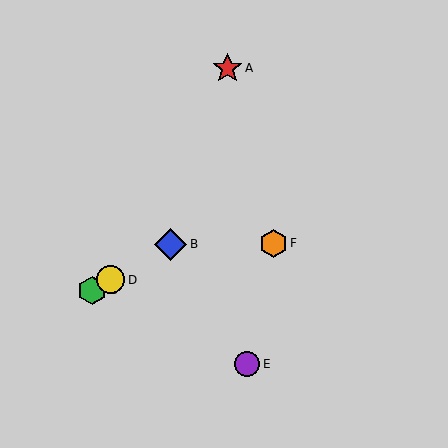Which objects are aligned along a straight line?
Objects B, C, D are aligned along a straight line.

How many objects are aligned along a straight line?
3 objects (B, C, D) are aligned along a straight line.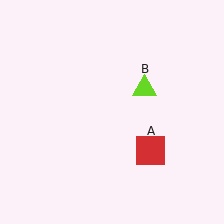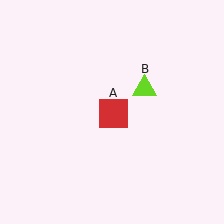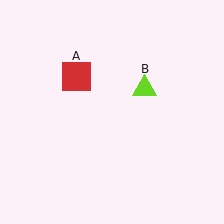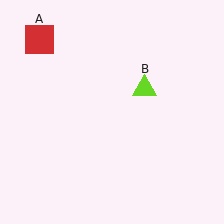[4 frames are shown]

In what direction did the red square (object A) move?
The red square (object A) moved up and to the left.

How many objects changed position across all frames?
1 object changed position: red square (object A).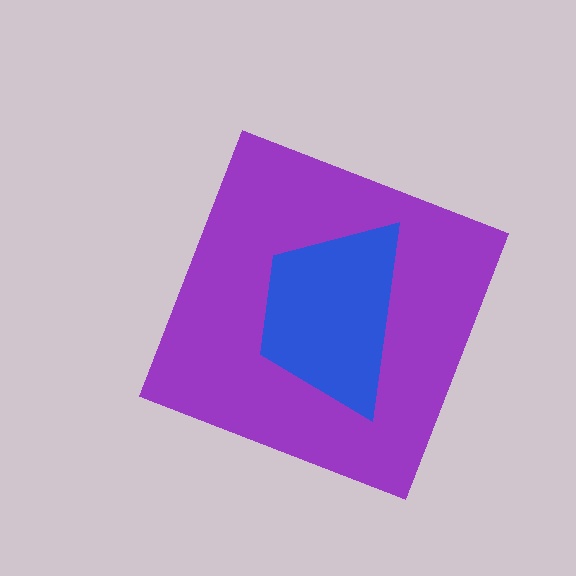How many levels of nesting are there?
2.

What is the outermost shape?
The purple diamond.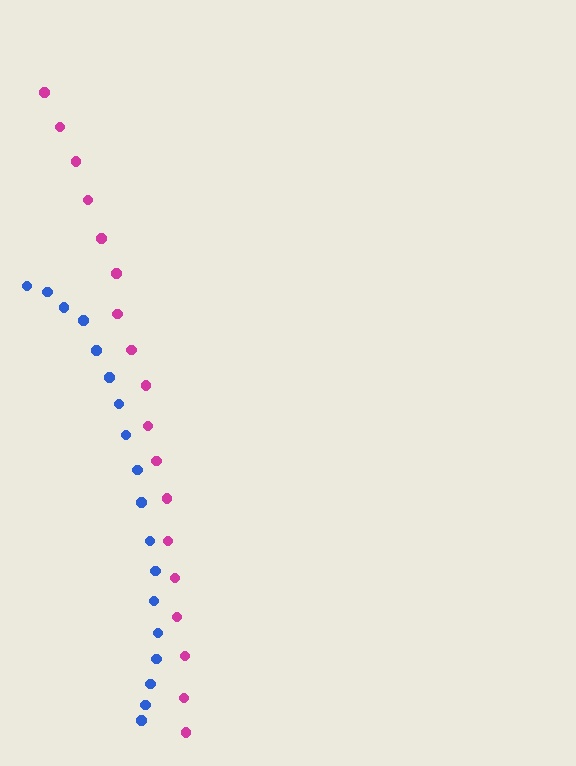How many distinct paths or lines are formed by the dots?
There are 2 distinct paths.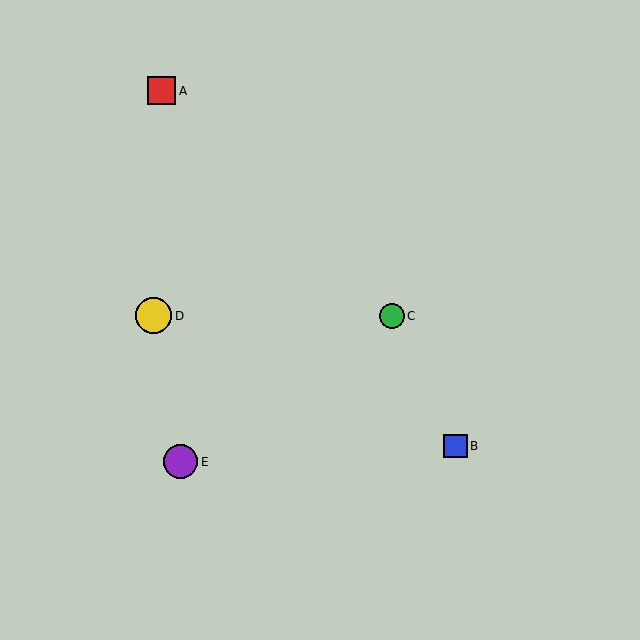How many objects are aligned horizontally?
2 objects (C, D) are aligned horizontally.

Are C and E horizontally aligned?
No, C is at y≈316 and E is at y≈462.